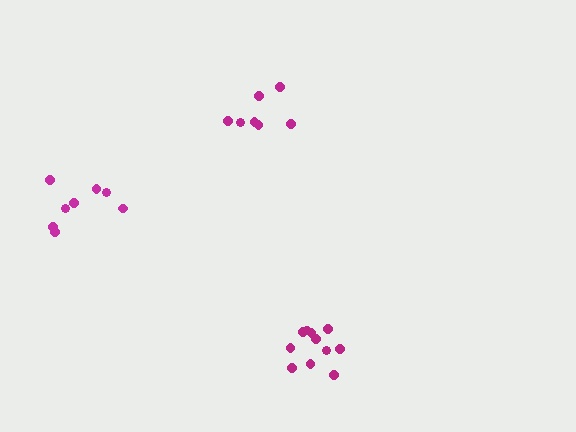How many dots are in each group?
Group 1: 7 dots, Group 2: 11 dots, Group 3: 8 dots (26 total).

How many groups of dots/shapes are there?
There are 3 groups.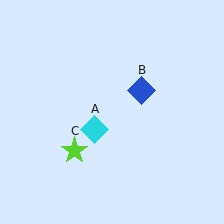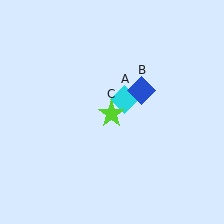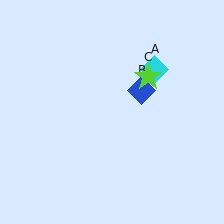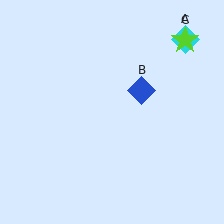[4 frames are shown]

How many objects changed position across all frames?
2 objects changed position: cyan diamond (object A), lime star (object C).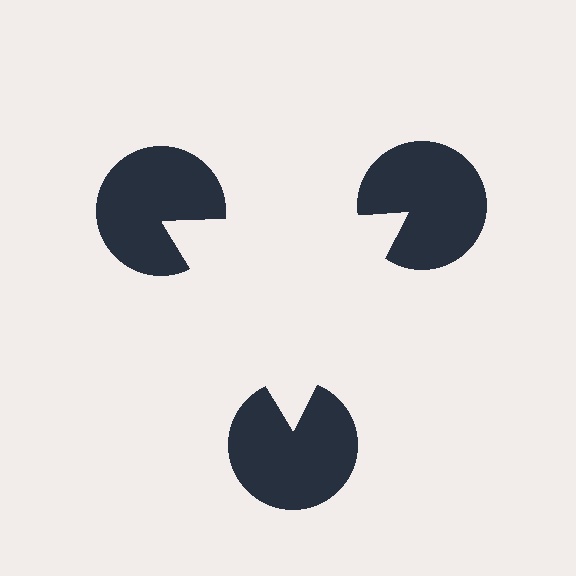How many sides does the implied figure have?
3 sides.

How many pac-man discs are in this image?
There are 3 — one at each vertex of the illusory triangle.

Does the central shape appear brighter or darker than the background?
It typically appears slightly brighter than the background, even though no actual brightness change is drawn.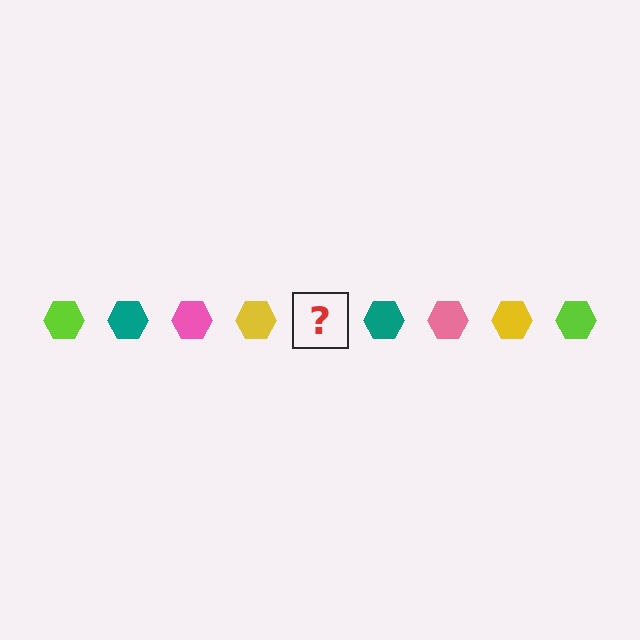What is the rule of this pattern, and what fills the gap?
The rule is that the pattern cycles through lime, teal, pink, yellow hexagons. The gap should be filled with a lime hexagon.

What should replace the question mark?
The question mark should be replaced with a lime hexagon.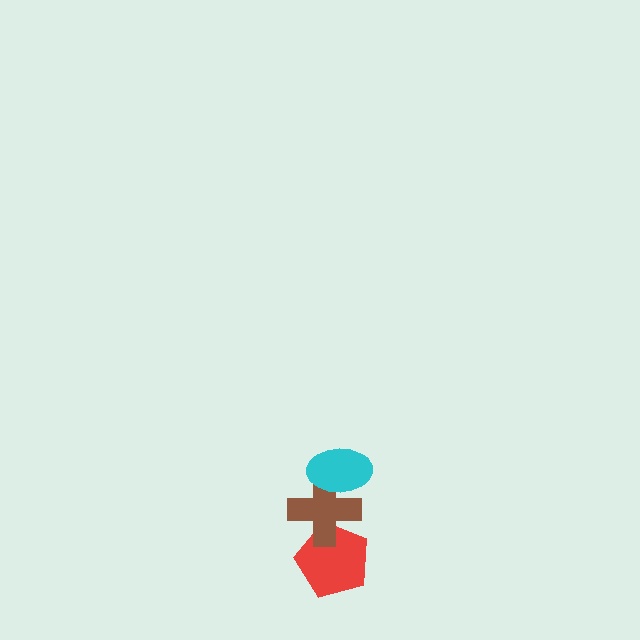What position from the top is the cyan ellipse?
The cyan ellipse is 1st from the top.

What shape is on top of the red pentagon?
The brown cross is on top of the red pentagon.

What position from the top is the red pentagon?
The red pentagon is 3rd from the top.